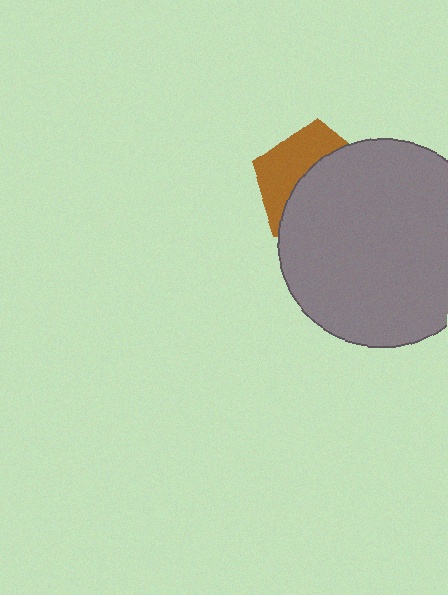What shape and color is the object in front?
The object in front is a gray circle.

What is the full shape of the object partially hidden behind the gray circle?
The partially hidden object is a brown pentagon.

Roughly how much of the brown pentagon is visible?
A small part of it is visible (roughly 39%).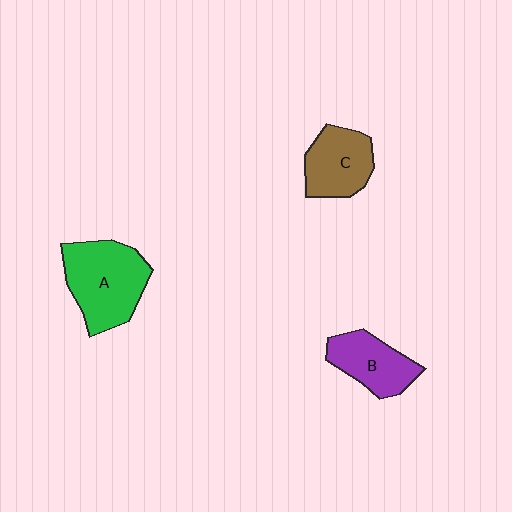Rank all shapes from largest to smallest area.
From largest to smallest: A (green), C (brown), B (purple).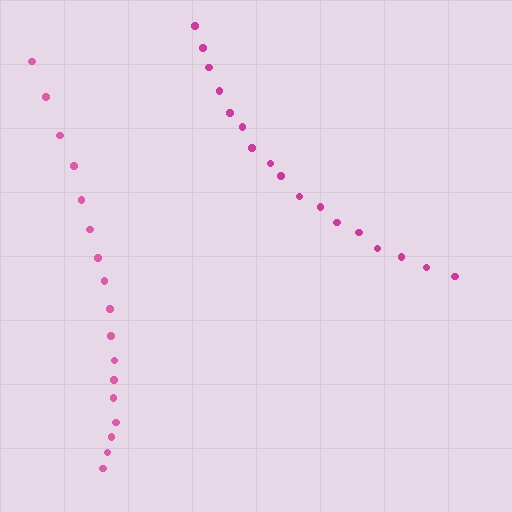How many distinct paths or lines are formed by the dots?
There are 2 distinct paths.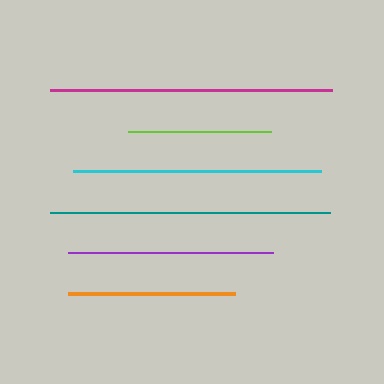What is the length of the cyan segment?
The cyan segment is approximately 247 pixels long.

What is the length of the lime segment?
The lime segment is approximately 143 pixels long.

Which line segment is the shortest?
The lime line is the shortest at approximately 143 pixels.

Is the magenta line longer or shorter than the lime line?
The magenta line is longer than the lime line.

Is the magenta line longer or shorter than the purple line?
The magenta line is longer than the purple line.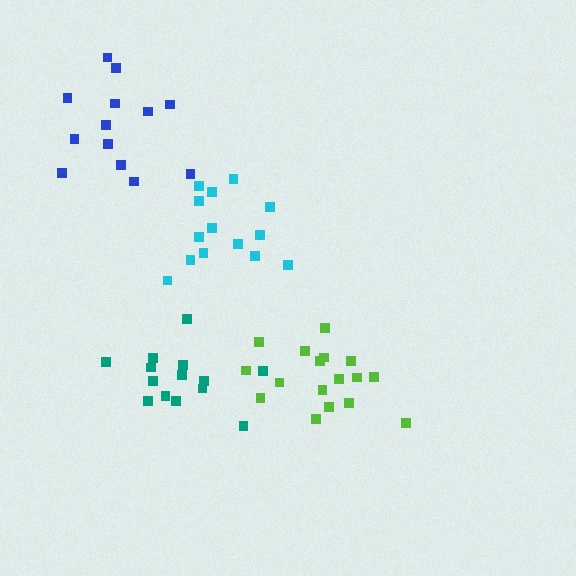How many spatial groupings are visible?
There are 4 spatial groupings.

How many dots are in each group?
Group 1: 17 dots, Group 2: 14 dots, Group 3: 14 dots, Group 4: 13 dots (58 total).